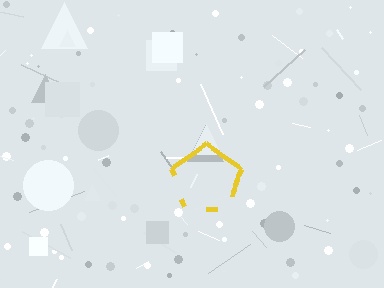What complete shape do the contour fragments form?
The contour fragments form a pentagon.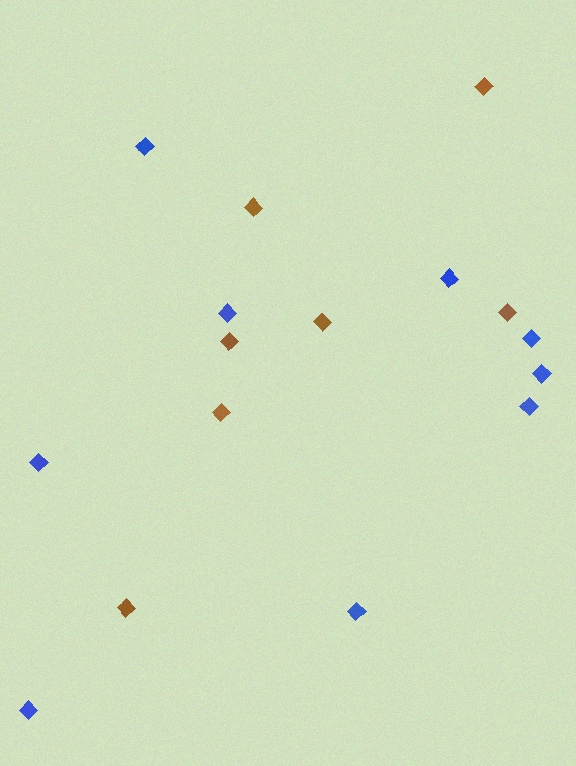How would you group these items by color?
There are 2 groups: one group of brown diamonds (7) and one group of blue diamonds (9).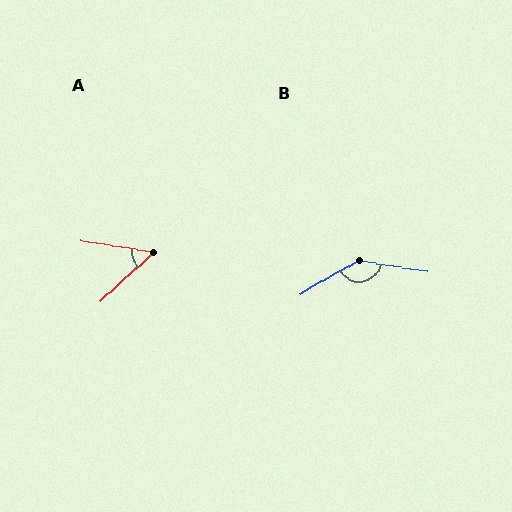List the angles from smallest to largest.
A (52°), B (141°).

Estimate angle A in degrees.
Approximately 52 degrees.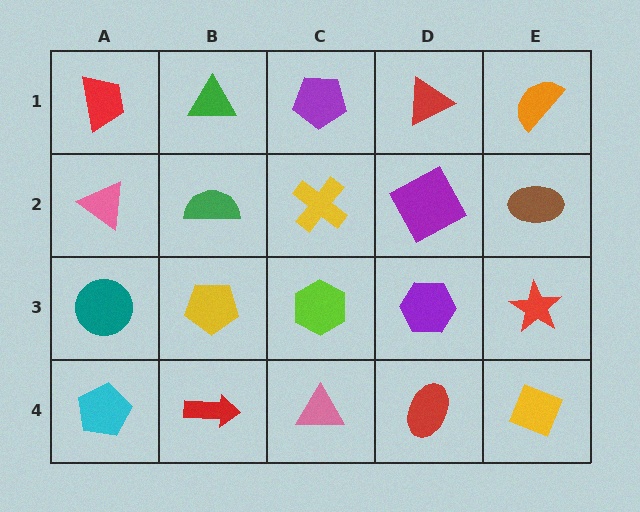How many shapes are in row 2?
5 shapes.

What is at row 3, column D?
A purple hexagon.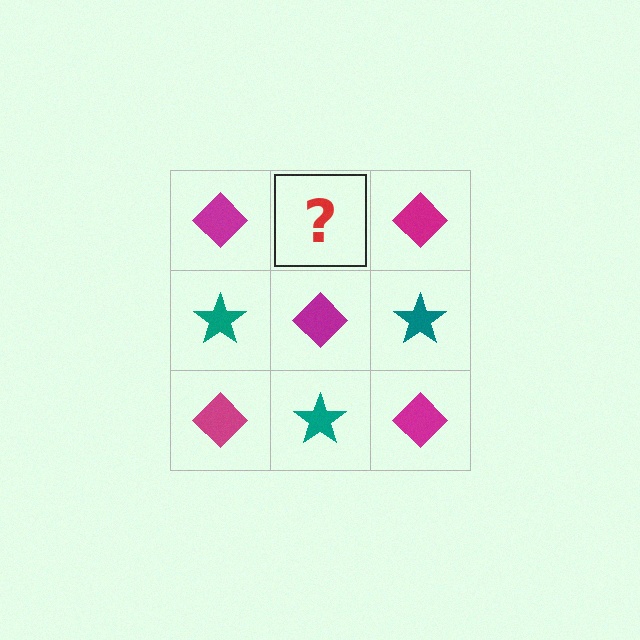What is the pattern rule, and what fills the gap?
The rule is that it alternates magenta diamond and teal star in a checkerboard pattern. The gap should be filled with a teal star.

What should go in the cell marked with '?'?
The missing cell should contain a teal star.